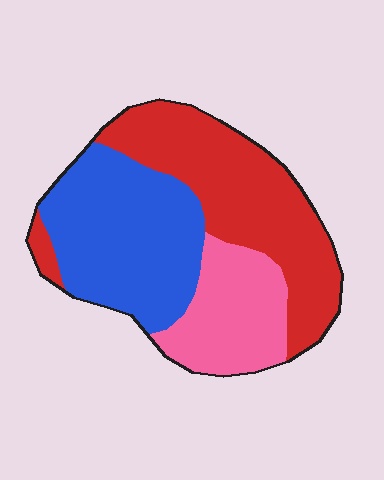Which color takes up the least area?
Pink, at roughly 20%.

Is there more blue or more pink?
Blue.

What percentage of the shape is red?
Red takes up about two fifths (2/5) of the shape.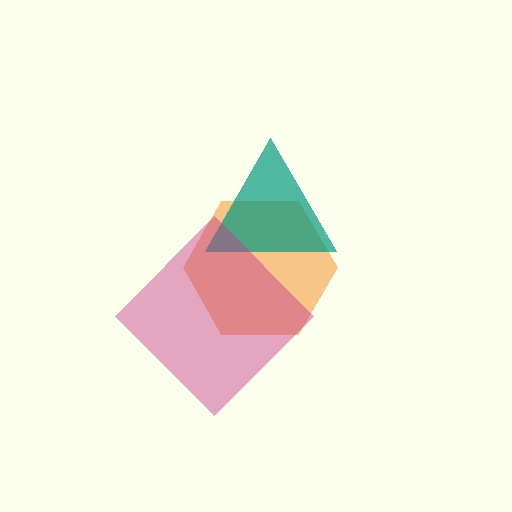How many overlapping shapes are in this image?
There are 3 overlapping shapes in the image.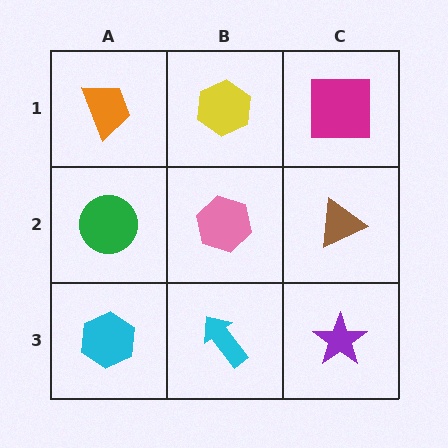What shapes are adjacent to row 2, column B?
A yellow hexagon (row 1, column B), a cyan arrow (row 3, column B), a green circle (row 2, column A), a brown triangle (row 2, column C).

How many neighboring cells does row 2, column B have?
4.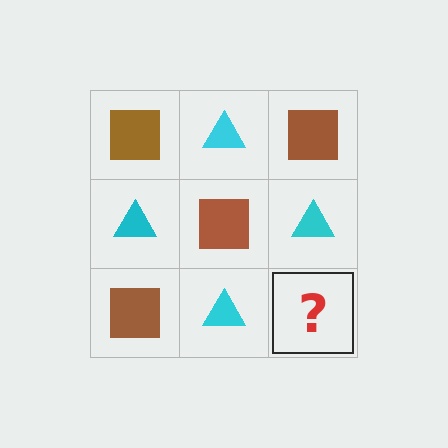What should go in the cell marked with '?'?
The missing cell should contain a brown square.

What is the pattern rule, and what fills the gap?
The rule is that it alternates brown square and cyan triangle in a checkerboard pattern. The gap should be filled with a brown square.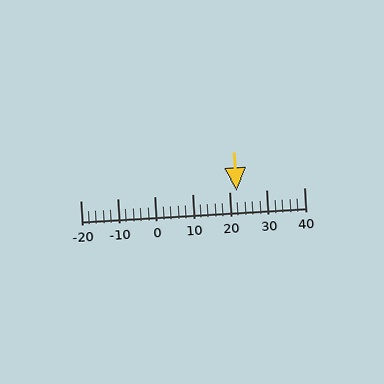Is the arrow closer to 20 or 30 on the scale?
The arrow is closer to 20.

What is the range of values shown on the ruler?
The ruler shows values from -20 to 40.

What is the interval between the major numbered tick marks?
The major tick marks are spaced 10 units apart.